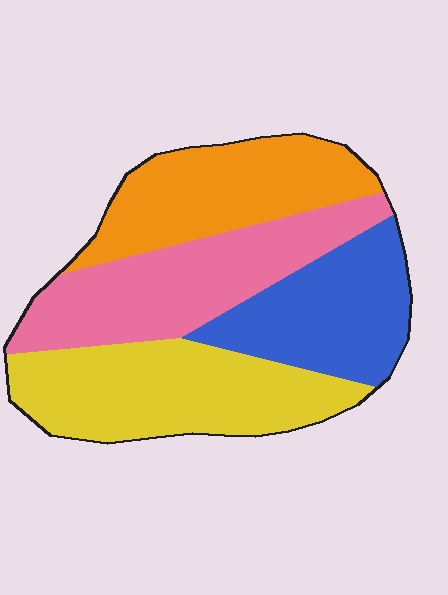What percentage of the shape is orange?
Orange covers around 25% of the shape.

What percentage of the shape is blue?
Blue covers 21% of the shape.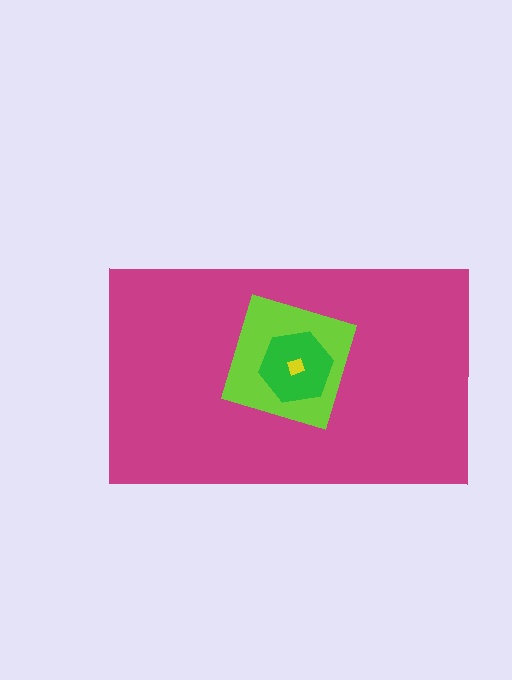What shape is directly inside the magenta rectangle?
The lime square.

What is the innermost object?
The yellow diamond.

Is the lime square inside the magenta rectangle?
Yes.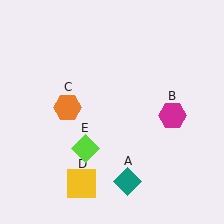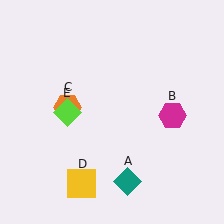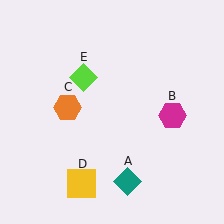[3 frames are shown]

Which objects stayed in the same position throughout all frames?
Teal diamond (object A) and magenta hexagon (object B) and orange hexagon (object C) and yellow square (object D) remained stationary.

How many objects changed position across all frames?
1 object changed position: lime diamond (object E).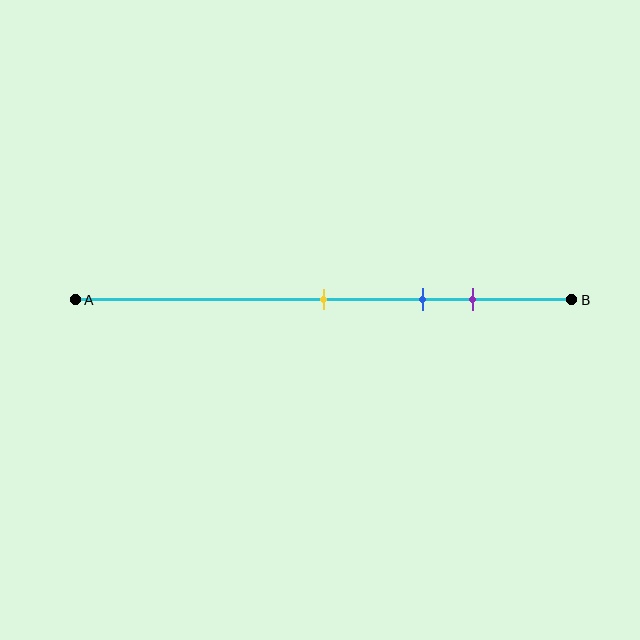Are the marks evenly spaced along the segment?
Yes, the marks are approximately evenly spaced.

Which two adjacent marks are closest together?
The blue and purple marks are the closest adjacent pair.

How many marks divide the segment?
There are 3 marks dividing the segment.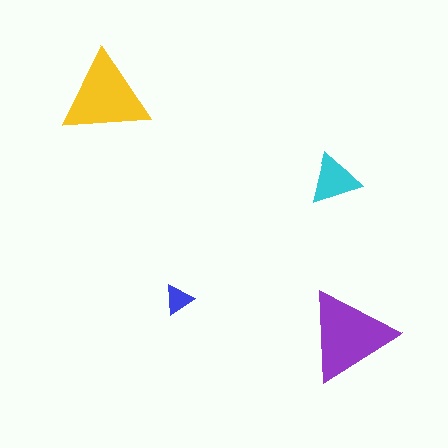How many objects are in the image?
There are 4 objects in the image.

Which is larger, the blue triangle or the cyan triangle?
The cyan one.